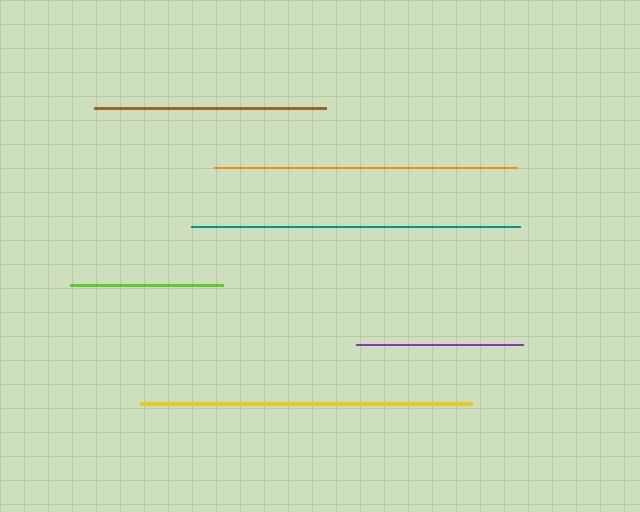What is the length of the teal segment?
The teal segment is approximately 328 pixels long.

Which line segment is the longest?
The yellow line is the longest at approximately 331 pixels.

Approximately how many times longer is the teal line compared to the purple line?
The teal line is approximately 2.0 times the length of the purple line.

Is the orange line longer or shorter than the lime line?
The orange line is longer than the lime line.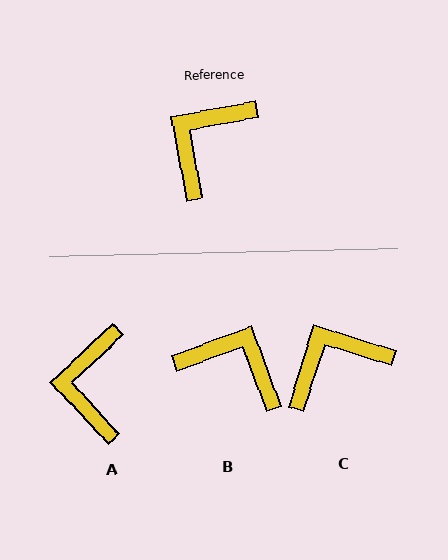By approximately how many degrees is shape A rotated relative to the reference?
Approximately 33 degrees counter-clockwise.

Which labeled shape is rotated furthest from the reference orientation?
B, about 80 degrees away.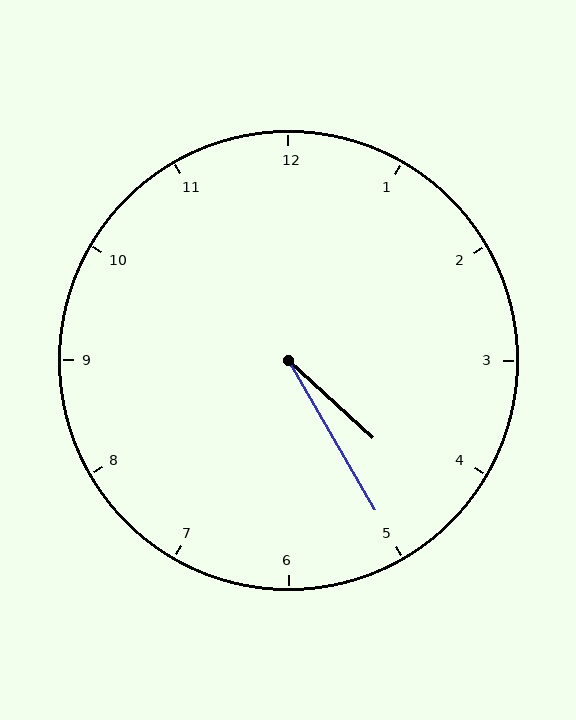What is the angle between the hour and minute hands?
Approximately 18 degrees.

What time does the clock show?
4:25.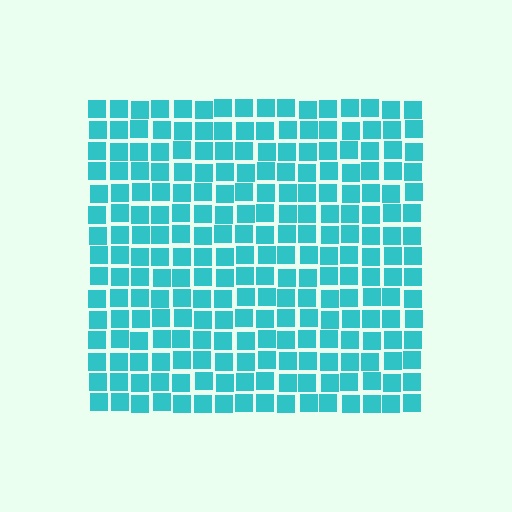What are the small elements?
The small elements are squares.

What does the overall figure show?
The overall figure shows a square.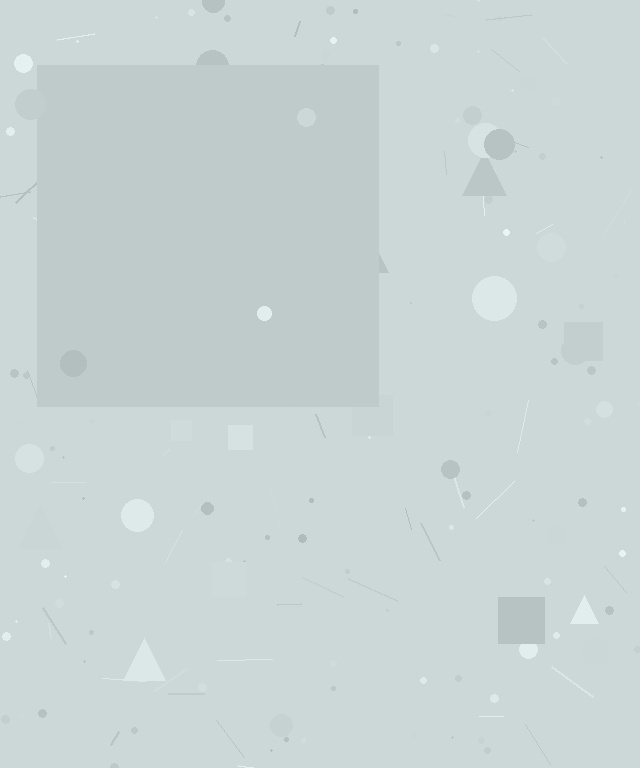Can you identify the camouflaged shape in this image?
The camouflaged shape is a square.